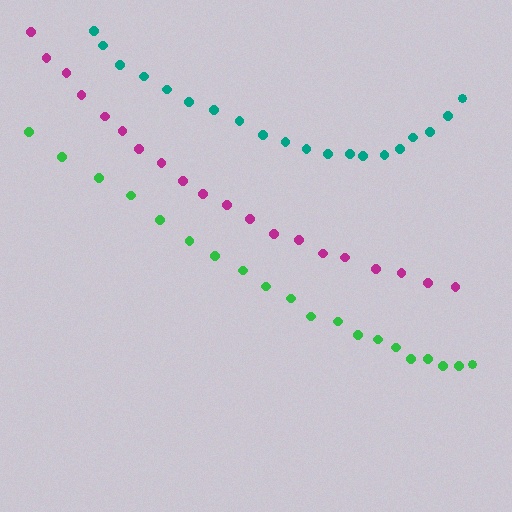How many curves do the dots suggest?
There are 3 distinct paths.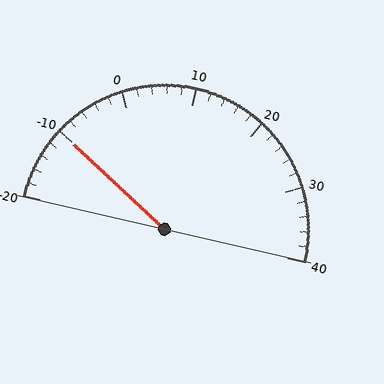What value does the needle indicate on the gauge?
The needle indicates approximately -10.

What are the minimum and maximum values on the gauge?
The gauge ranges from -20 to 40.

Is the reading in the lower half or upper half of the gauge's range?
The reading is in the lower half of the range (-20 to 40).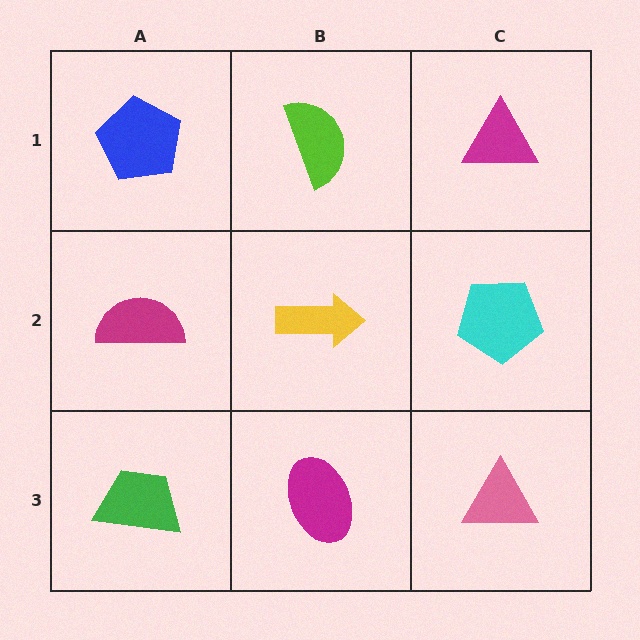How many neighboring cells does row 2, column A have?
3.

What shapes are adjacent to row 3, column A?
A magenta semicircle (row 2, column A), a magenta ellipse (row 3, column B).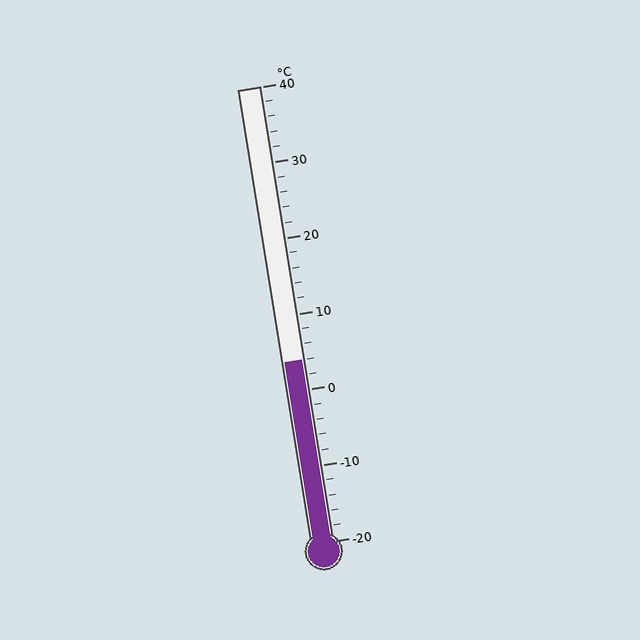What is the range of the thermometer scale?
The thermometer scale ranges from -20°C to 40°C.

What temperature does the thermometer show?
The thermometer shows approximately 4°C.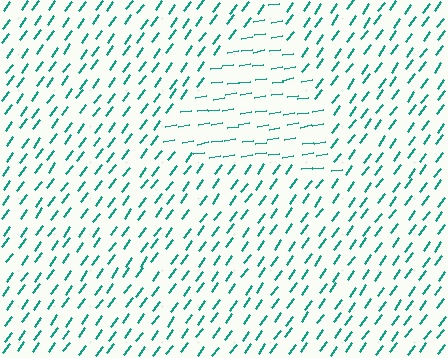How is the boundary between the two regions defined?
The boundary is defined purely by a change in line orientation (approximately 45 degrees difference). All lines are the same color and thickness.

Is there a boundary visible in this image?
Yes, there is a texture boundary formed by a change in line orientation.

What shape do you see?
I see a triangle.